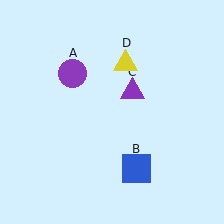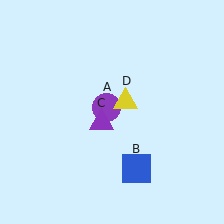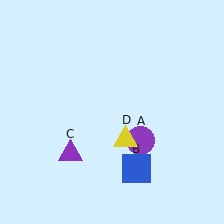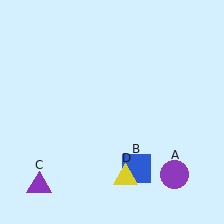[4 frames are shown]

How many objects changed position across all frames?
3 objects changed position: purple circle (object A), purple triangle (object C), yellow triangle (object D).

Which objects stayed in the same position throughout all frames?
Blue square (object B) remained stationary.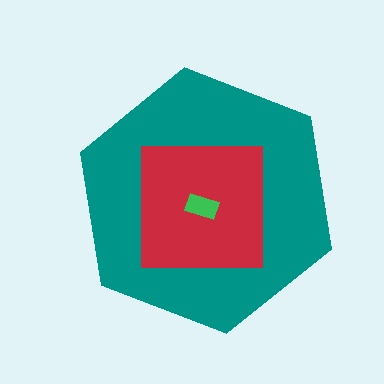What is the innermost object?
The green rectangle.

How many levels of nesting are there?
3.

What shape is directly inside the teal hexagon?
The red square.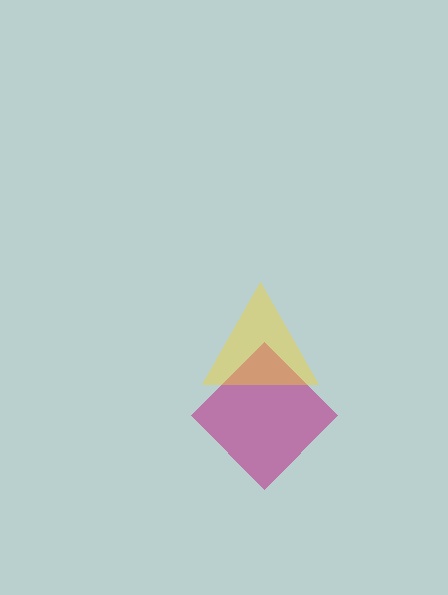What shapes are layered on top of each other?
The layered shapes are: a magenta diamond, a yellow triangle.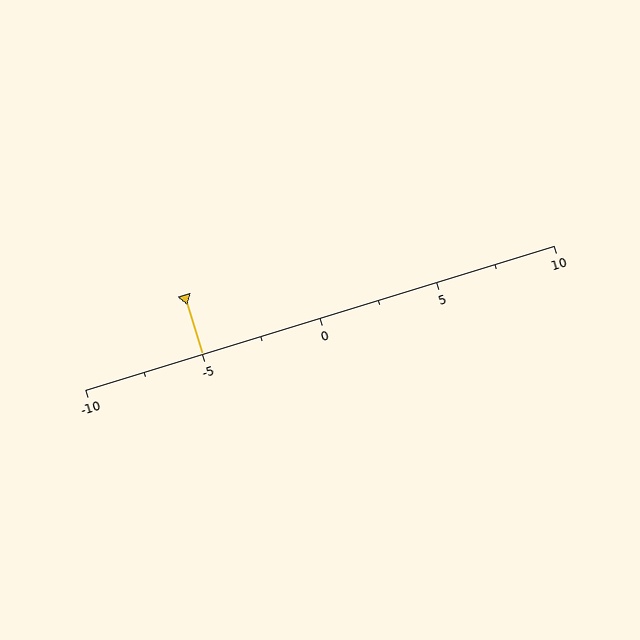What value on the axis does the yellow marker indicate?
The marker indicates approximately -5.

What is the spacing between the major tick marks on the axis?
The major ticks are spaced 5 apart.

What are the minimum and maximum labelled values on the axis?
The axis runs from -10 to 10.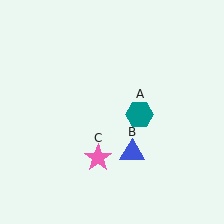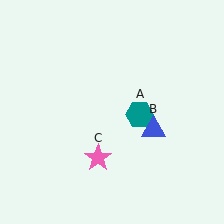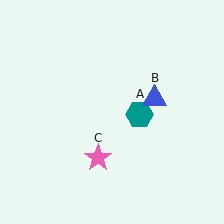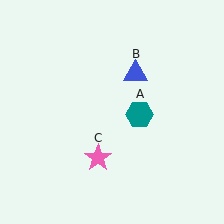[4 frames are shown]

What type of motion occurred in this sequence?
The blue triangle (object B) rotated counterclockwise around the center of the scene.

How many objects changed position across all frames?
1 object changed position: blue triangle (object B).